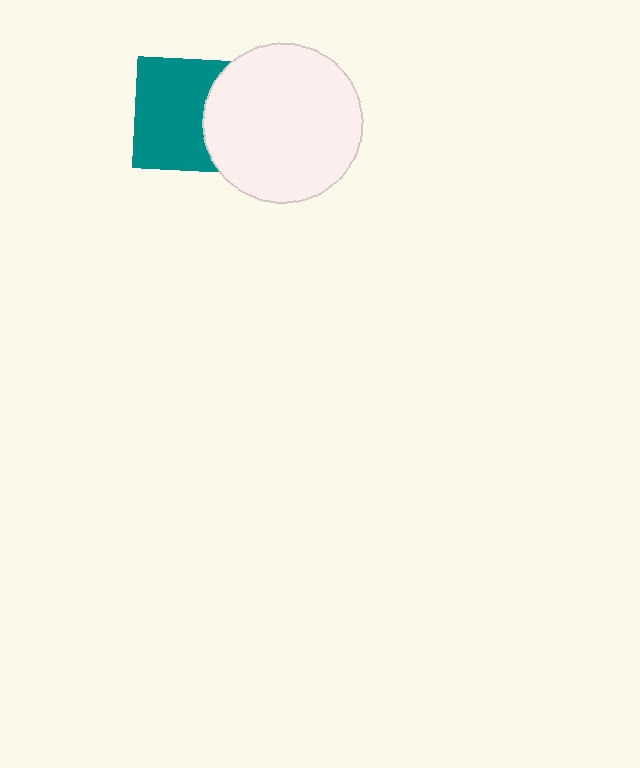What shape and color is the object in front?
The object in front is a white circle.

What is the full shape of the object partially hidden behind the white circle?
The partially hidden object is a teal square.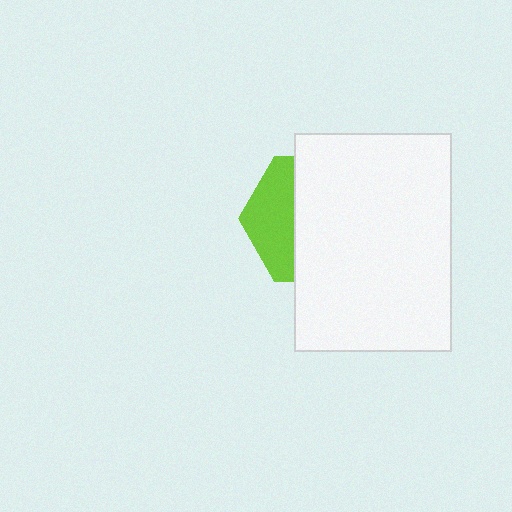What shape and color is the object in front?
The object in front is a white rectangle.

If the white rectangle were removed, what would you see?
You would see the complete lime hexagon.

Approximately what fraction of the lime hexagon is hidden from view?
Roughly 66% of the lime hexagon is hidden behind the white rectangle.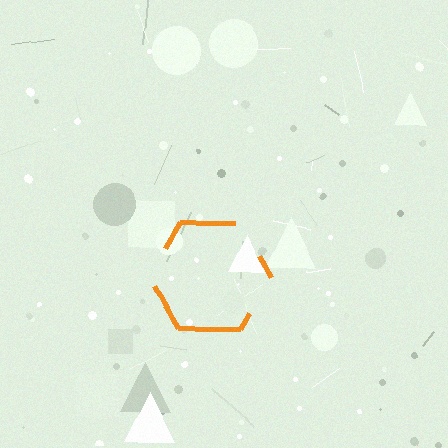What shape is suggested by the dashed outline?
The dashed outline suggests a hexagon.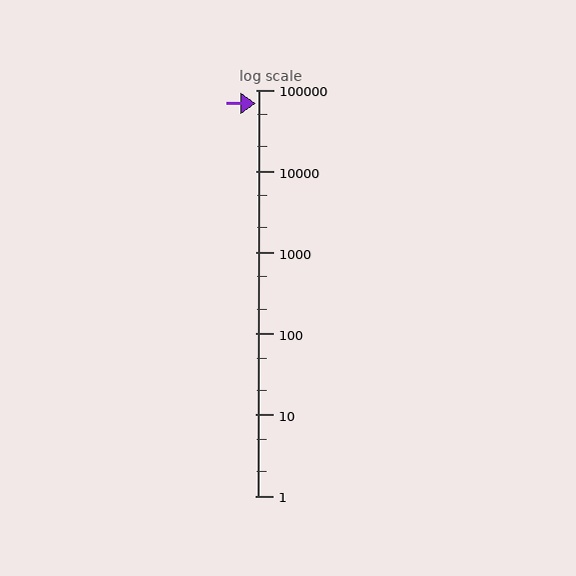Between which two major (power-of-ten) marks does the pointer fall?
The pointer is between 10000 and 100000.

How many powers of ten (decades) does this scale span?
The scale spans 5 decades, from 1 to 100000.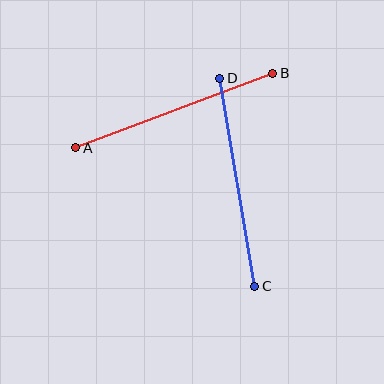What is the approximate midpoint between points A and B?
The midpoint is at approximately (174, 111) pixels.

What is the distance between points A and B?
The distance is approximately 211 pixels.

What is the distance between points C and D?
The distance is approximately 211 pixels.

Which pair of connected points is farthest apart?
Points C and D are farthest apart.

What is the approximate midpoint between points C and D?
The midpoint is at approximately (237, 182) pixels.